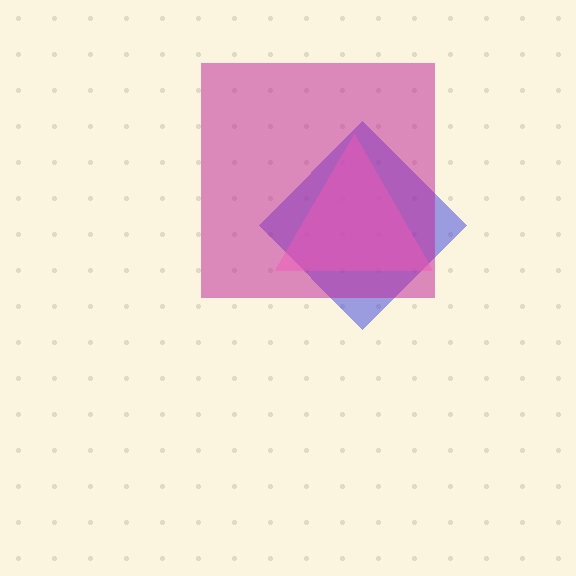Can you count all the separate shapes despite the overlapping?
Yes, there are 3 separate shapes.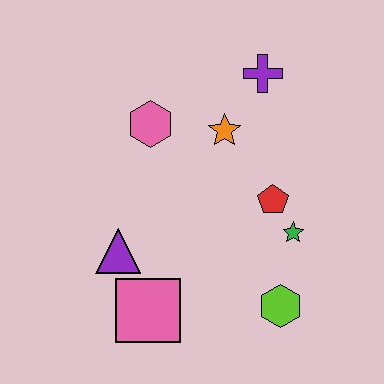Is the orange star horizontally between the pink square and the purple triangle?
No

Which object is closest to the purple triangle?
The pink square is closest to the purple triangle.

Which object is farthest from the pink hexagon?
The lime hexagon is farthest from the pink hexagon.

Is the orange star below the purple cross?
Yes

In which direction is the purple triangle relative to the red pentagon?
The purple triangle is to the left of the red pentagon.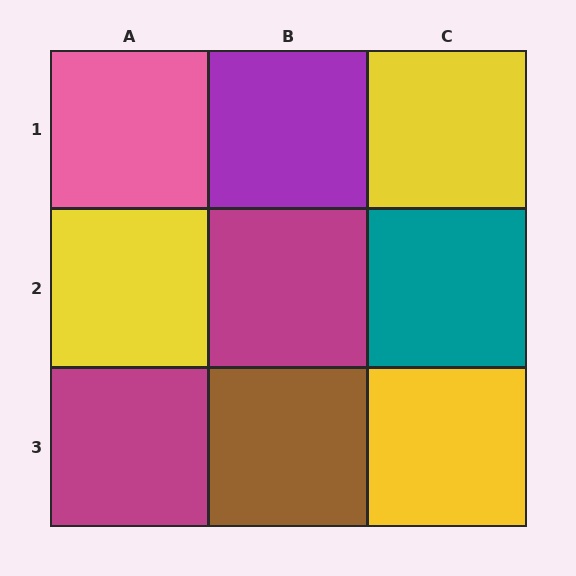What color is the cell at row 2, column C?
Teal.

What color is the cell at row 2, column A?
Yellow.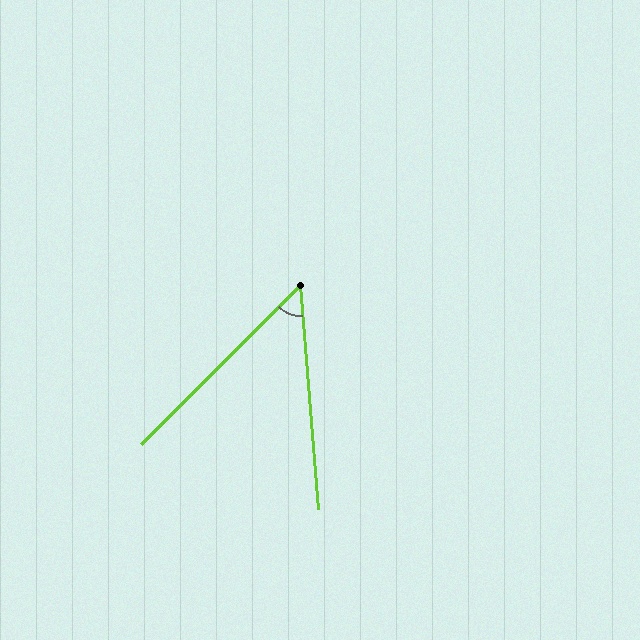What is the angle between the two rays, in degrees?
Approximately 49 degrees.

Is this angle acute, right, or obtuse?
It is acute.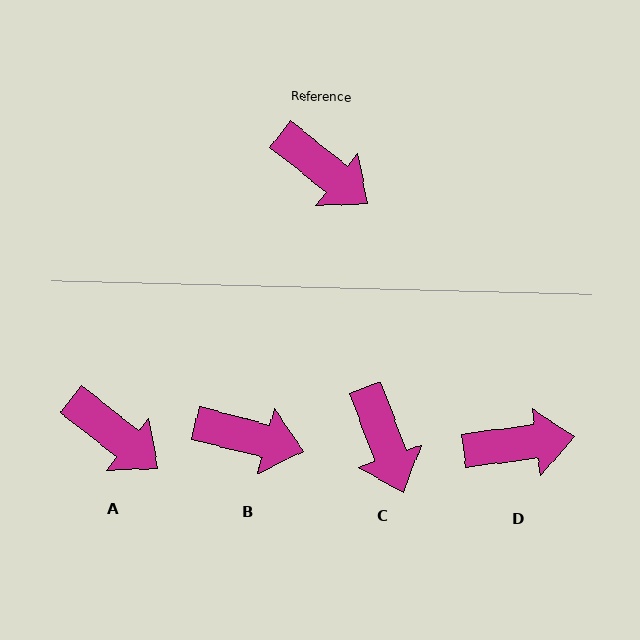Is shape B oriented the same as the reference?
No, it is off by about 24 degrees.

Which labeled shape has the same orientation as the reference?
A.